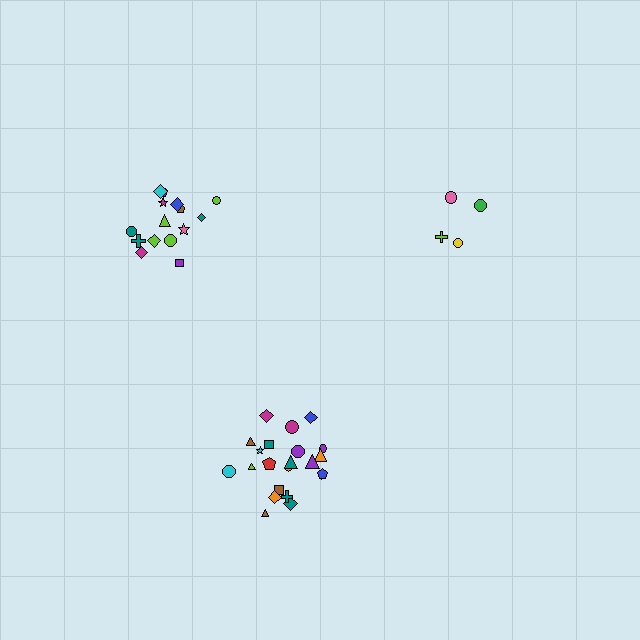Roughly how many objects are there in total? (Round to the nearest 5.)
Roughly 40 objects in total.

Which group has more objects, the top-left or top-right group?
The top-left group.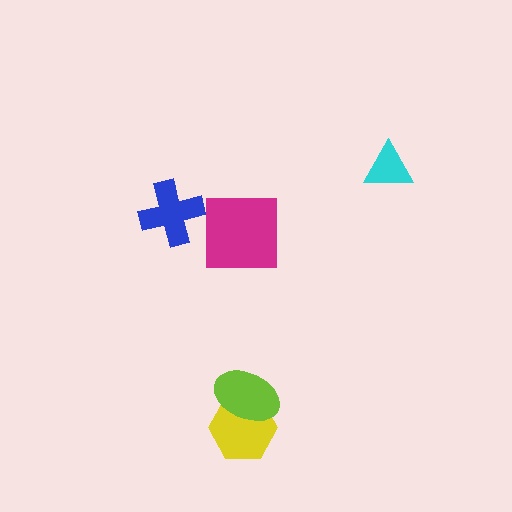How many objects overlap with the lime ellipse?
1 object overlaps with the lime ellipse.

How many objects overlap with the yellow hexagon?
1 object overlaps with the yellow hexagon.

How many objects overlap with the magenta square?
0 objects overlap with the magenta square.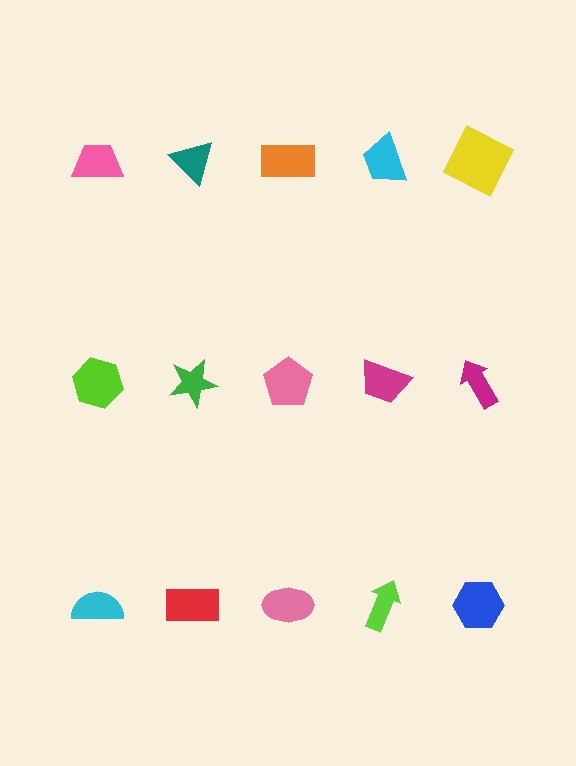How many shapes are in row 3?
5 shapes.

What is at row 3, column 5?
A blue hexagon.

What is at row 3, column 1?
A cyan semicircle.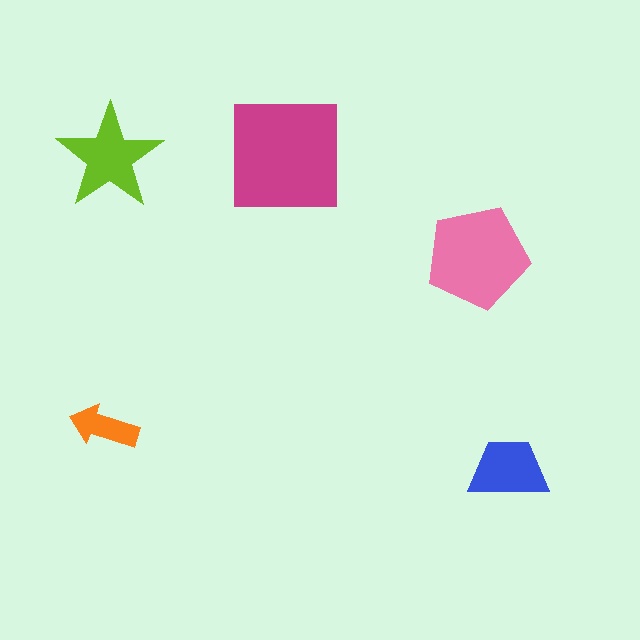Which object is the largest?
The magenta square.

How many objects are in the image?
There are 5 objects in the image.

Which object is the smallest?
The orange arrow.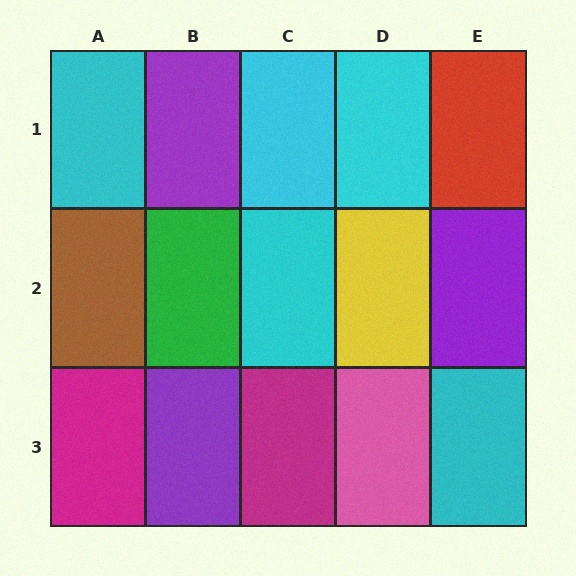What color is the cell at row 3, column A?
Magenta.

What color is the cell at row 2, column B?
Green.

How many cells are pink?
1 cell is pink.